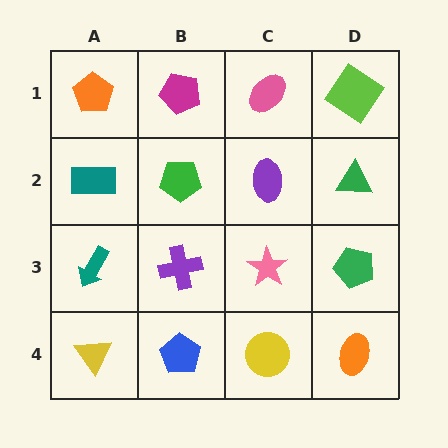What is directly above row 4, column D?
A green pentagon.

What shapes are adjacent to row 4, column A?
A teal arrow (row 3, column A), a blue pentagon (row 4, column B).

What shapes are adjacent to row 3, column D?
A green triangle (row 2, column D), an orange ellipse (row 4, column D), a pink star (row 3, column C).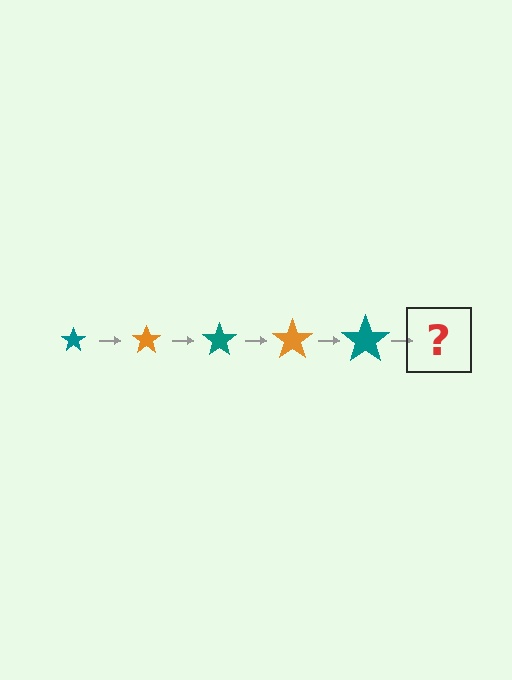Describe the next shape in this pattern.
It should be an orange star, larger than the previous one.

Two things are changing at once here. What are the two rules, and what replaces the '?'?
The two rules are that the star grows larger each step and the color cycles through teal and orange. The '?' should be an orange star, larger than the previous one.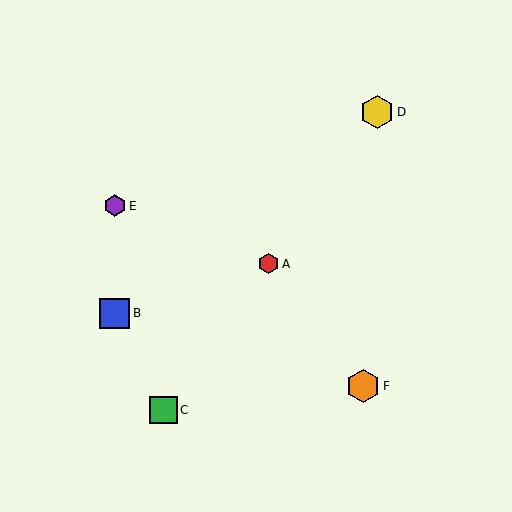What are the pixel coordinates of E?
Object E is at (115, 206).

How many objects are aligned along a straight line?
3 objects (A, C, D) are aligned along a straight line.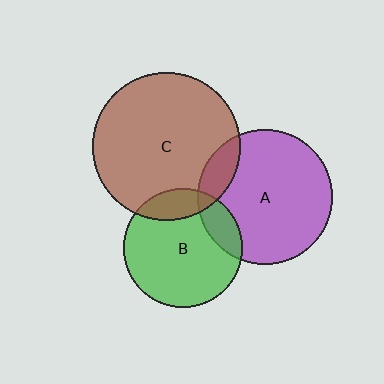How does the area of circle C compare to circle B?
Approximately 1.5 times.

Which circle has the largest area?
Circle C (brown).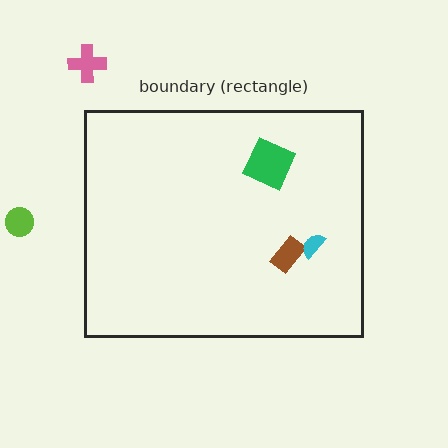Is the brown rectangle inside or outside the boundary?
Inside.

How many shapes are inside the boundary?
3 inside, 2 outside.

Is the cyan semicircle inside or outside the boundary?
Inside.